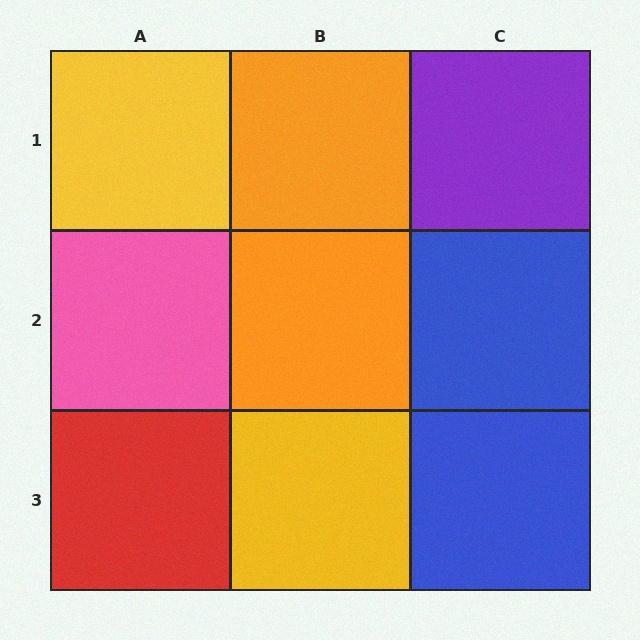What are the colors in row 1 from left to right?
Yellow, orange, purple.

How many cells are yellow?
2 cells are yellow.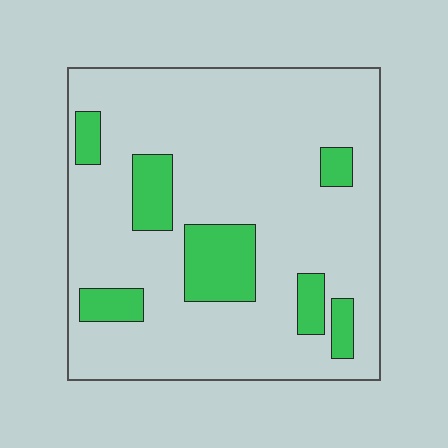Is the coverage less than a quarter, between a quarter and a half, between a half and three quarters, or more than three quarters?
Less than a quarter.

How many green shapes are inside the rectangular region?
7.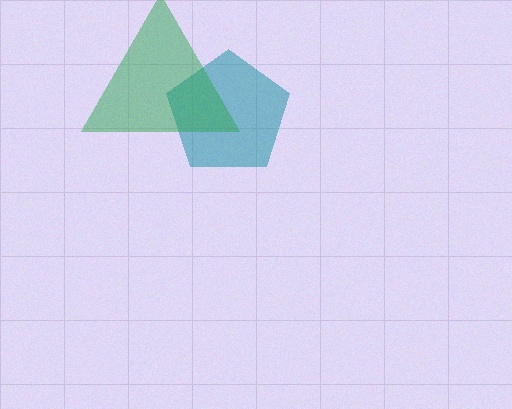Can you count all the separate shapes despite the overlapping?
Yes, there are 2 separate shapes.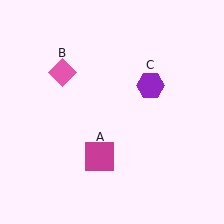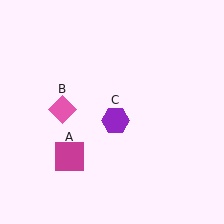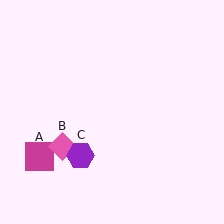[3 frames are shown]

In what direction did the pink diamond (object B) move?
The pink diamond (object B) moved down.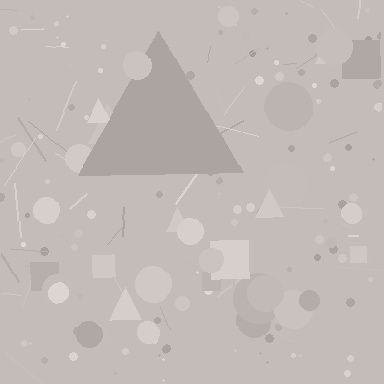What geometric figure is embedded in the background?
A triangle is embedded in the background.